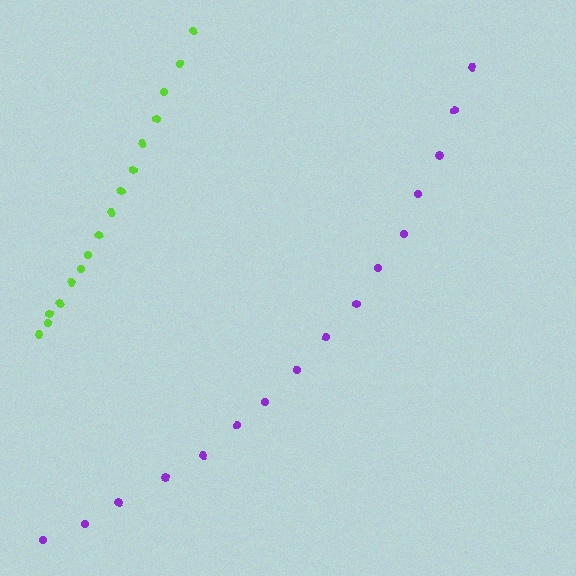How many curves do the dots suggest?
There are 2 distinct paths.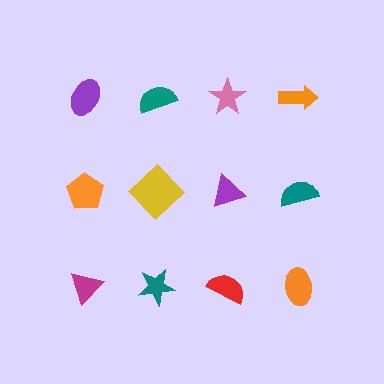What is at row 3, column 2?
A teal star.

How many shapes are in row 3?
4 shapes.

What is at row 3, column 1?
A magenta triangle.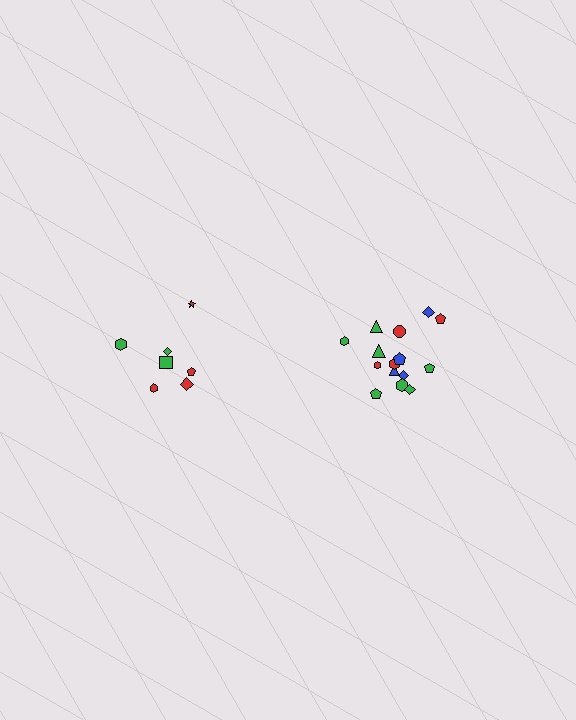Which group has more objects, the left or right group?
The right group.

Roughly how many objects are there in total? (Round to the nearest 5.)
Roughly 20 objects in total.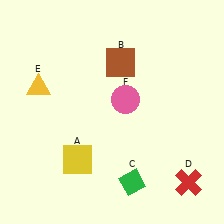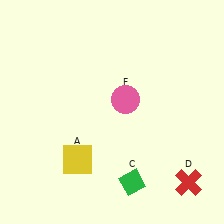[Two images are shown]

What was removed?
The yellow triangle (E), the brown square (B) were removed in Image 2.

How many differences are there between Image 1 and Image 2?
There are 2 differences between the two images.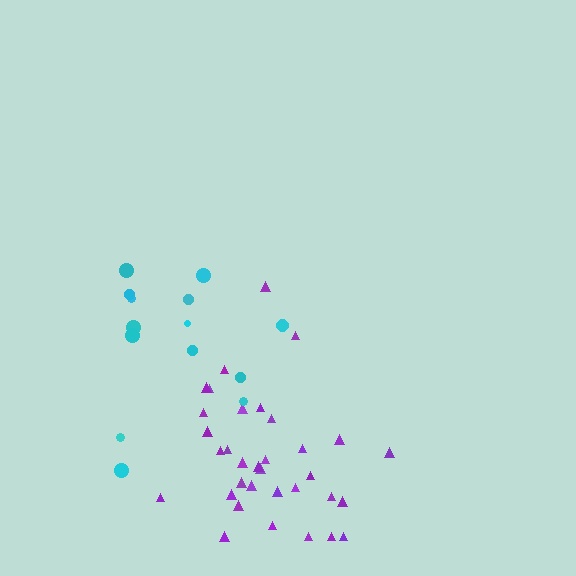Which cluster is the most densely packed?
Purple.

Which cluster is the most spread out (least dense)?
Cyan.